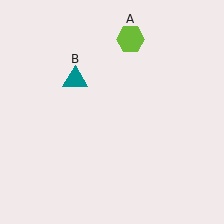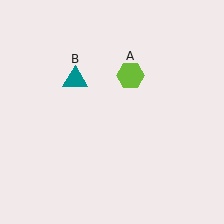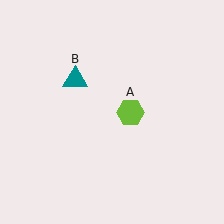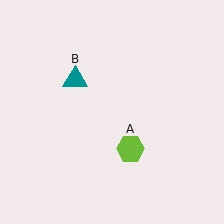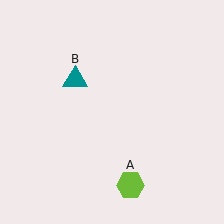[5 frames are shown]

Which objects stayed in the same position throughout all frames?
Teal triangle (object B) remained stationary.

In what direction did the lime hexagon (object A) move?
The lime hexagon (object A) moved down.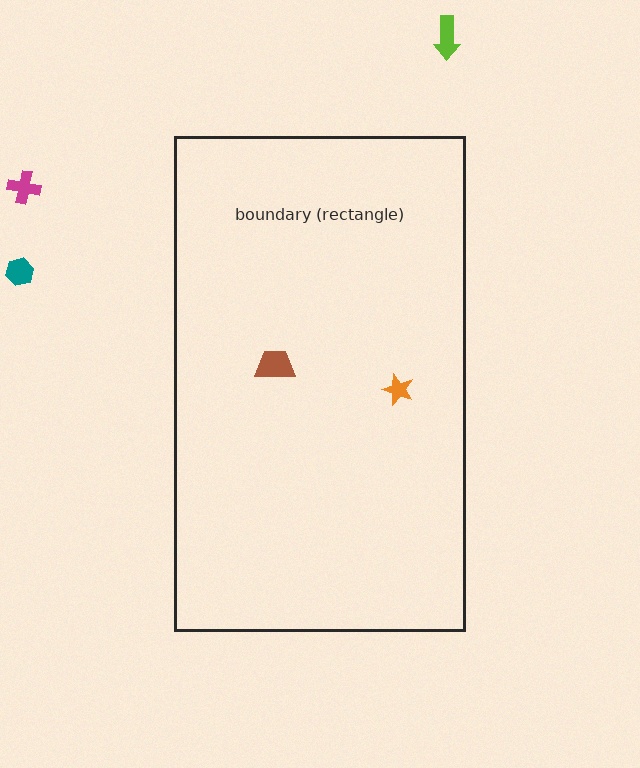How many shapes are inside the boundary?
2 inside, 3 outside.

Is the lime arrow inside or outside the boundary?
Outside.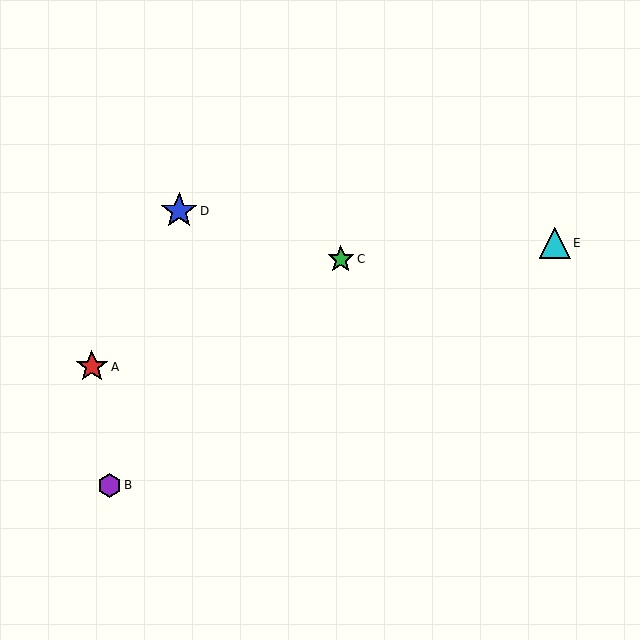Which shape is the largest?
The blue star (labeled D) is the largest.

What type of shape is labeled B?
Shape B is a purple hexagon.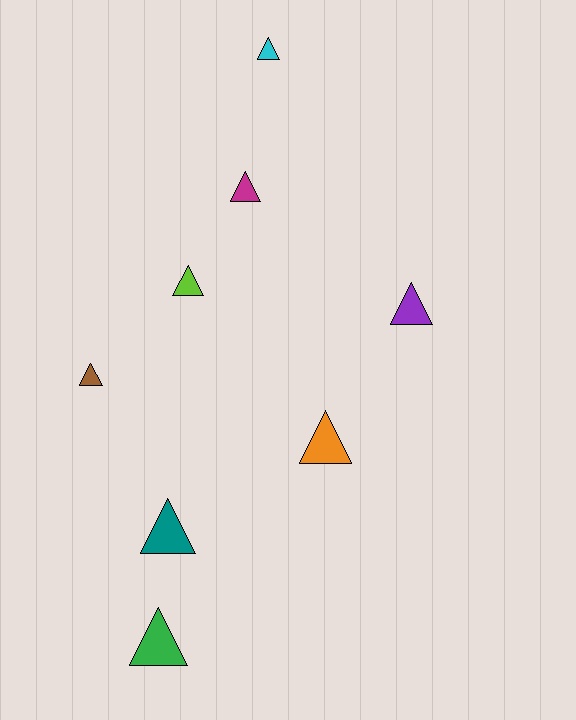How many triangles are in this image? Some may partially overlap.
There are 8 triangles.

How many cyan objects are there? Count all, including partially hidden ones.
There is 1 cyan object.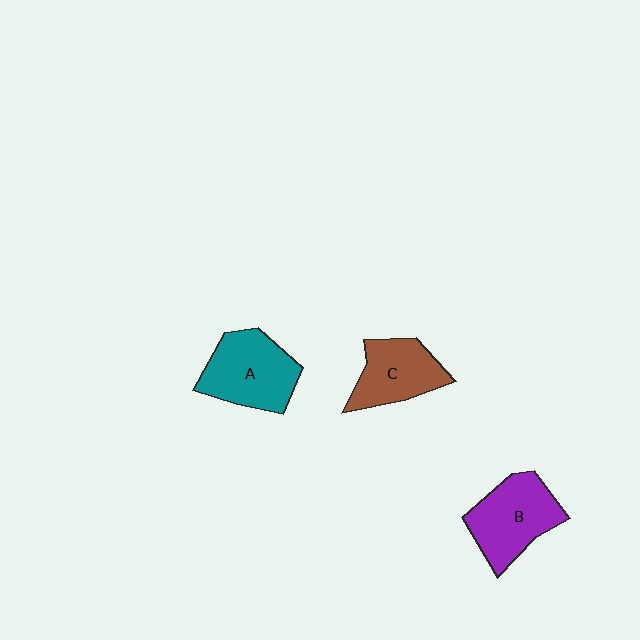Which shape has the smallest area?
Shape C (brown).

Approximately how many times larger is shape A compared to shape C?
Approximately 1.2 times.